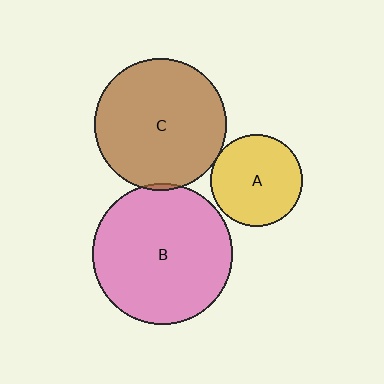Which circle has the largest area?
Circle B (pink).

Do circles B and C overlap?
Yes.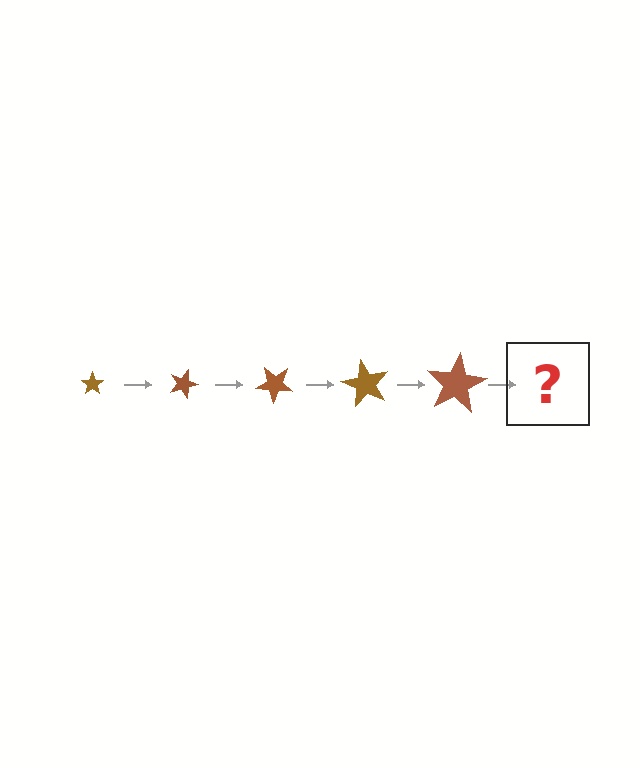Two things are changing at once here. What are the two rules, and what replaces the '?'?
The two rules are that the star grows larger each step and it rotates 20 degrees each step. The '?' should be a star, larger than the previous one and rotated 100 degrees from the start.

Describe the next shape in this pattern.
It should be a star, larger than the previous one and rotated 100 degrees from the start.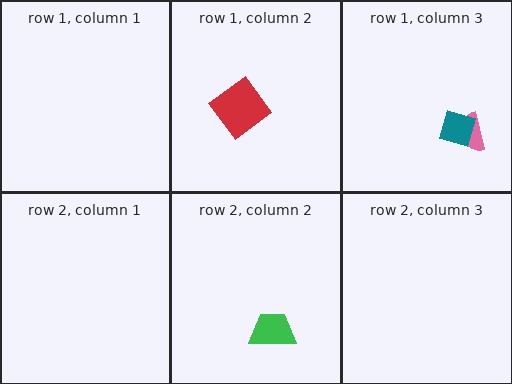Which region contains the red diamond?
The row 1, column 2 region.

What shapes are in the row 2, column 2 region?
The green trapezoid.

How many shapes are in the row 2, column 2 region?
1.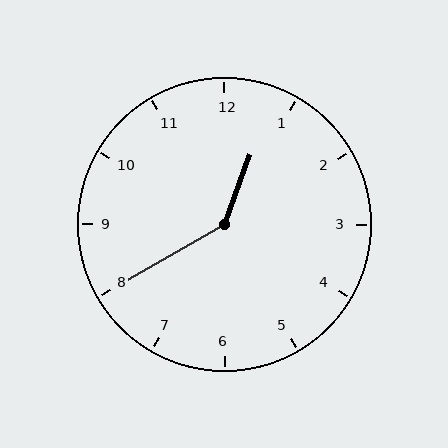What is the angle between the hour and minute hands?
Approximately 140 degrees.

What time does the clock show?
12:40.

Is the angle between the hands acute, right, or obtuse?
It is obtuse.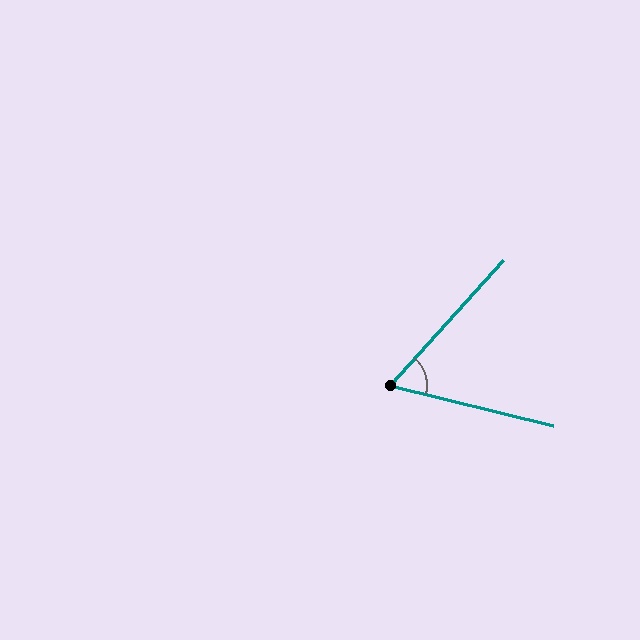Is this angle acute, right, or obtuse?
It is acute.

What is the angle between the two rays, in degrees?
Approximately 62 degrees.